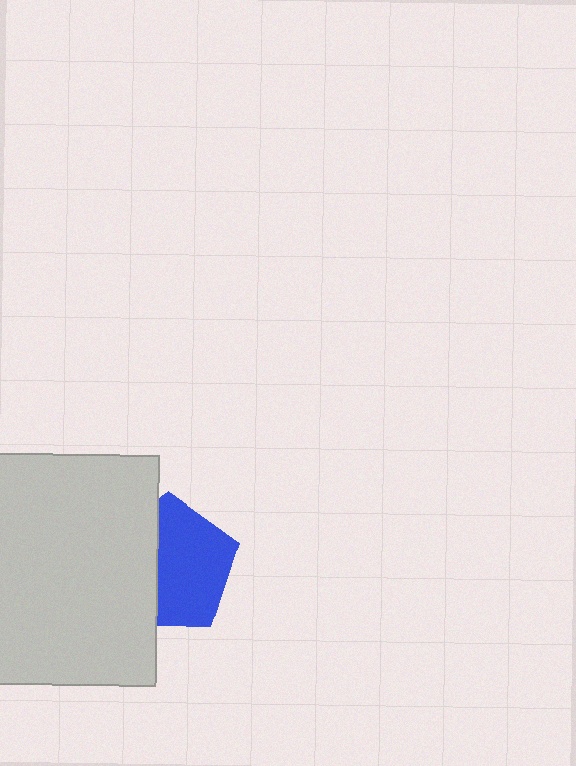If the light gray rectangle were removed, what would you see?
You would see the complete blue pentagon.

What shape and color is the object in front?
The object in front is a light gray rectangle.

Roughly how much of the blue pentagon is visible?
About half of it is visible (roughly 59%).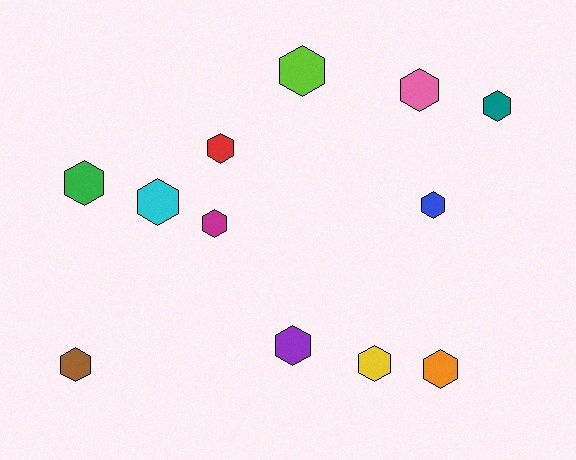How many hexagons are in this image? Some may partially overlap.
There are 12 hexagons.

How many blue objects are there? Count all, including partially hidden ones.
There is 1 blue object.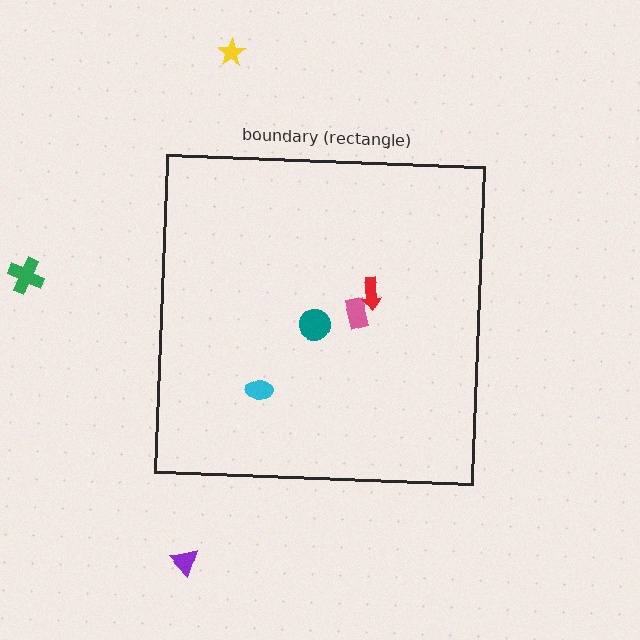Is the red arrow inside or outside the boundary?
Inside.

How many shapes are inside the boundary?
4 inside, 3 outside.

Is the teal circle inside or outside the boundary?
Inside.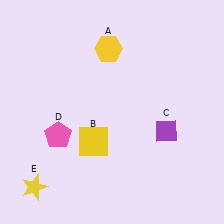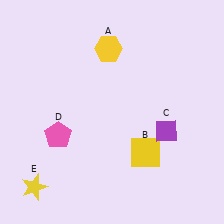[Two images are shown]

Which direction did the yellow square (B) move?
The yellow square (B) moved right.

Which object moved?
The yellow square (B) moved right.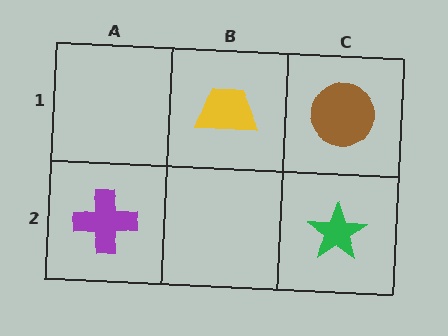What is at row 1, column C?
A brown circle.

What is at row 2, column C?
A green star.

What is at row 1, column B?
A yellow trapezoid.